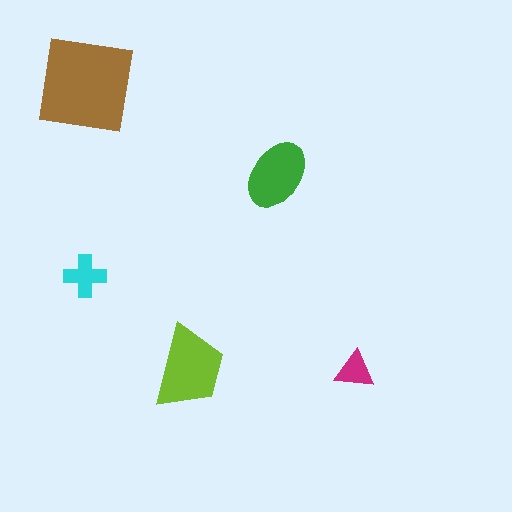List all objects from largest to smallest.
The brown square, the lime trapezoid, the green ellipse, the cyan cross, the magenta triangle.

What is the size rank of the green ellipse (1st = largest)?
3rd.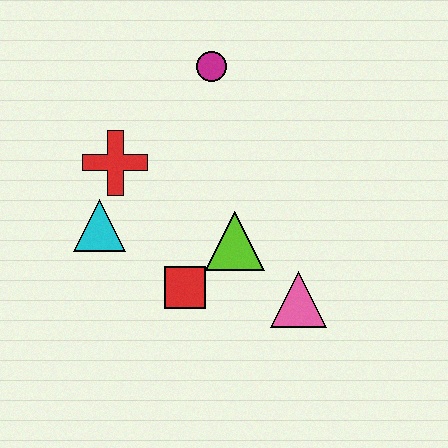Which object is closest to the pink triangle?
The lime triangle is closest to the pink triangle.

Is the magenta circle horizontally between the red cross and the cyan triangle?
No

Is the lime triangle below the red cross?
Yes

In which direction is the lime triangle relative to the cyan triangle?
The lime triangle is to the right of the cyan triangle.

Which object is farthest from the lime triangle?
The magenta circle is farthest from the lime triangle.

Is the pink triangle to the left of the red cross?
No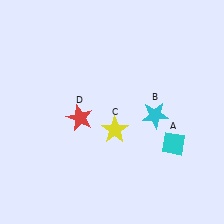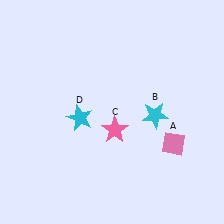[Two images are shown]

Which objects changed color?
A changed from cyan to pink. C changed from yellow to pink. D changed from red to cyan.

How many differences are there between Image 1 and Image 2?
There are 3 differences between the two images.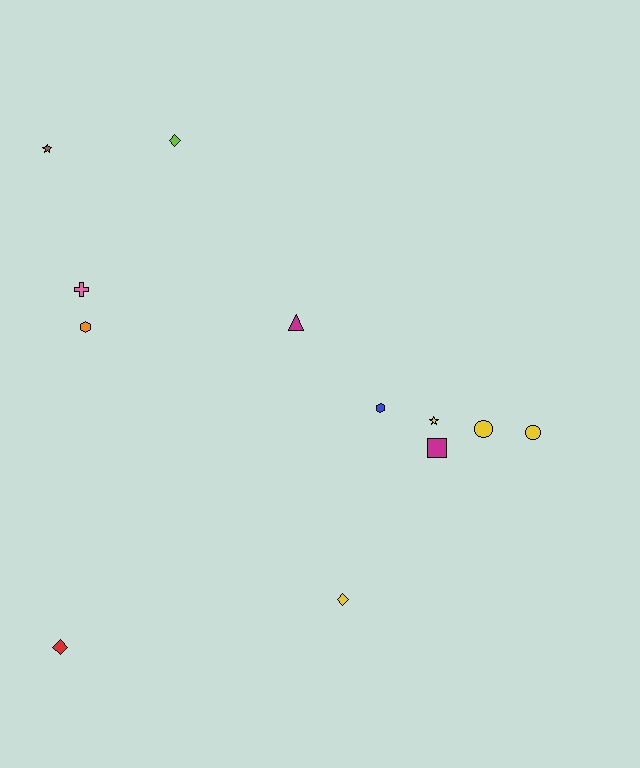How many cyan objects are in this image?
There are no cyan objects.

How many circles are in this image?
There are 2 circles.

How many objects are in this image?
There are 12 objects.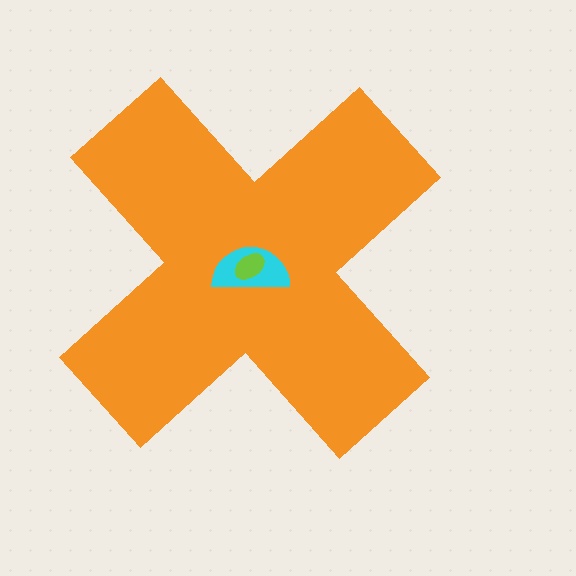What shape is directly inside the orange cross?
The cyan semicircle.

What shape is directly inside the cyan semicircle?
The lime ellipse.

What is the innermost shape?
The lime ellipse.